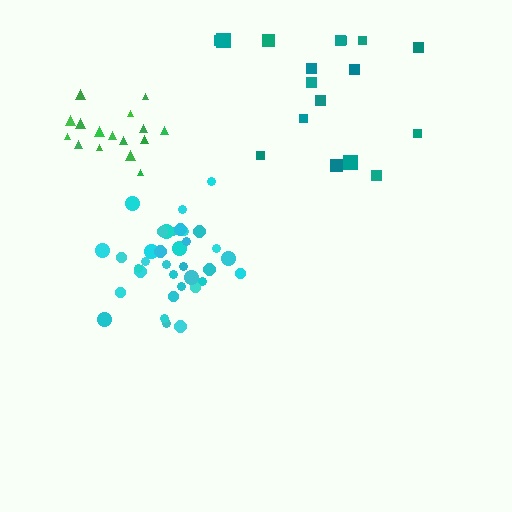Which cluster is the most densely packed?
Green.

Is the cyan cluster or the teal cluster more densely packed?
Cyan.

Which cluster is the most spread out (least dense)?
Teal.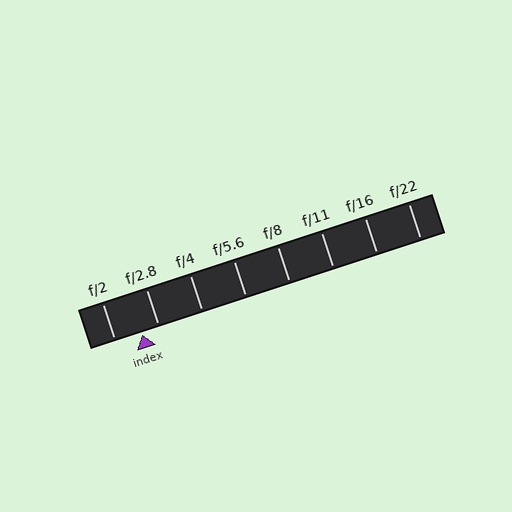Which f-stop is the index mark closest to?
The index mark is closest to f/2.8.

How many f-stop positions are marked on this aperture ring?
There are 8 f-stop positions marked.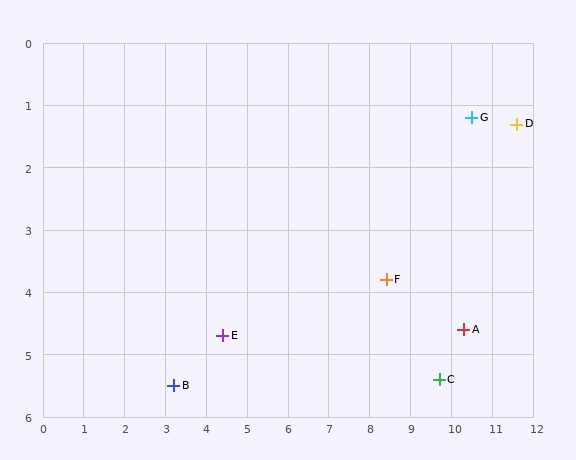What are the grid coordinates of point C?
Point C is at approximately (9.7, 5.4).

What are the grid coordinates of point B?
Point B is at approximately (3.2, 5.5).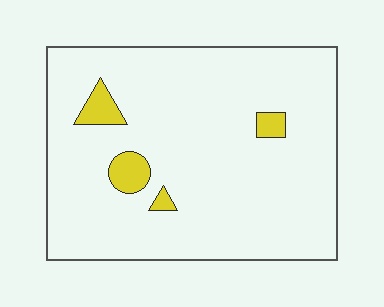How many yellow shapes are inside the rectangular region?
4.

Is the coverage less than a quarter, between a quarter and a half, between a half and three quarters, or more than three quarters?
Less than a quarter.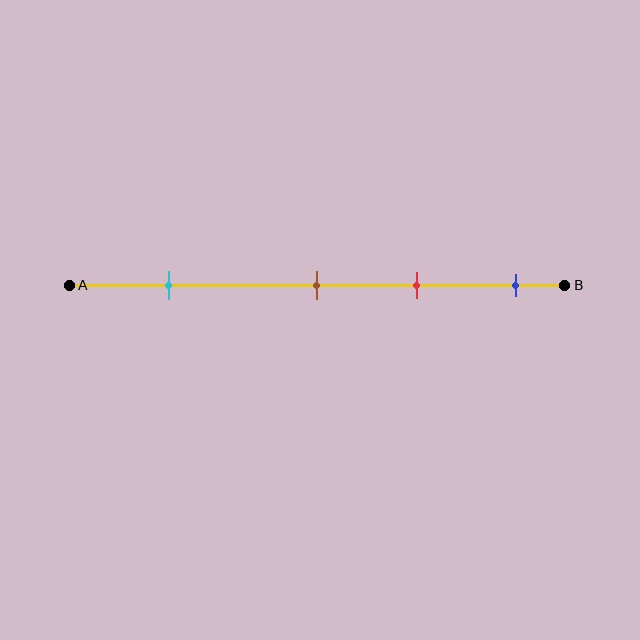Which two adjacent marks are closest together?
The brown and red marks are the closest adjacent pair.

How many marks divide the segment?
There are 4 marks dividing the segment.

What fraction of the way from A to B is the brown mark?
The brown mark is approximately 50% (0.5) of the way from A to B.